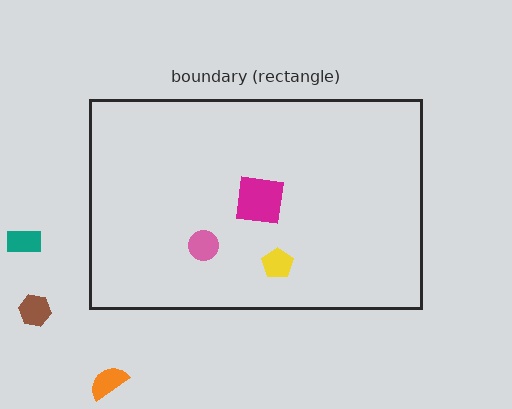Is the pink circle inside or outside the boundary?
Inside.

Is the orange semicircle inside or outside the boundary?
Outside.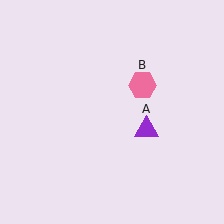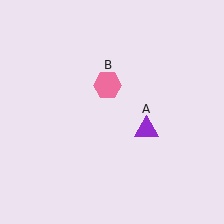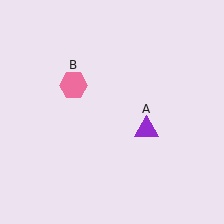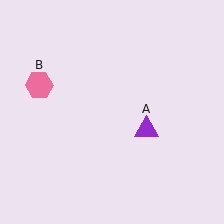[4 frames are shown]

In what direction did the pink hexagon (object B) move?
The pink hexagon (object B) moved left.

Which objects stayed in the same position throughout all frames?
Purple triangle (object A) remained stationary.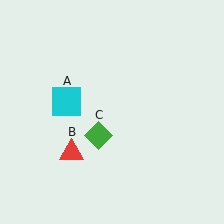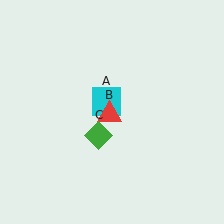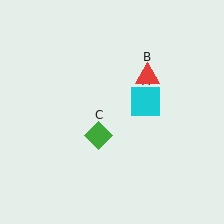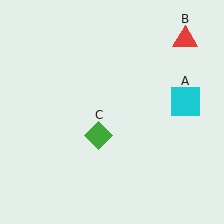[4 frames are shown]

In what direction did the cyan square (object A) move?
The cyan square (object A) moved right.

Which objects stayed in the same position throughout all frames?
Green diamond (object C) remained stationary.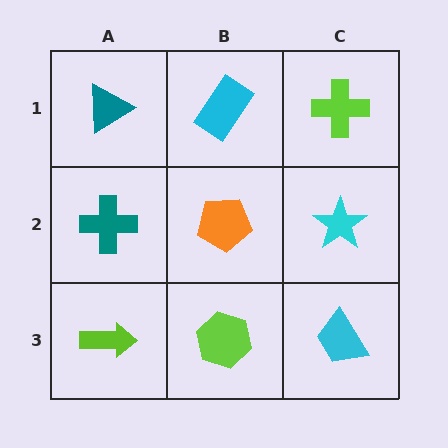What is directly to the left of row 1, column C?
A cyan rectangle.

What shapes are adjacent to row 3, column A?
A teal cross (row 2, column A), a lime hexagon (row 3, column B).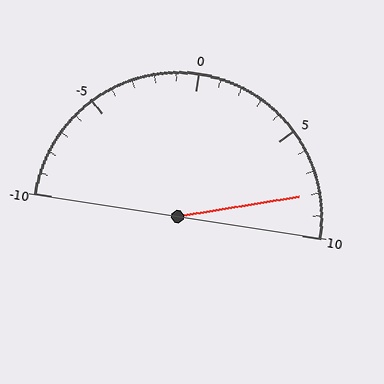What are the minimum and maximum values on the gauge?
The gauge ranges from -10 to 10.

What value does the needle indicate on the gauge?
The needle indicates approximately 8.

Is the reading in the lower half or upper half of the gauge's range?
The reading is in the upper half of the range (-10 to 10).